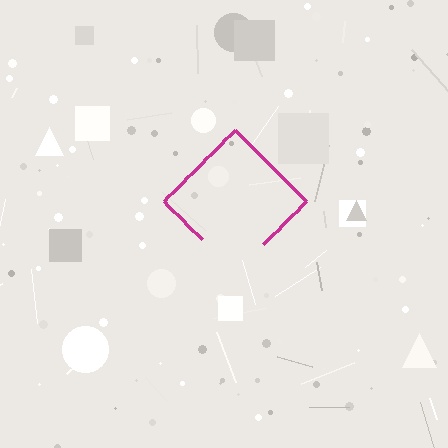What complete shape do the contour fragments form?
The contour fragments form a diamond.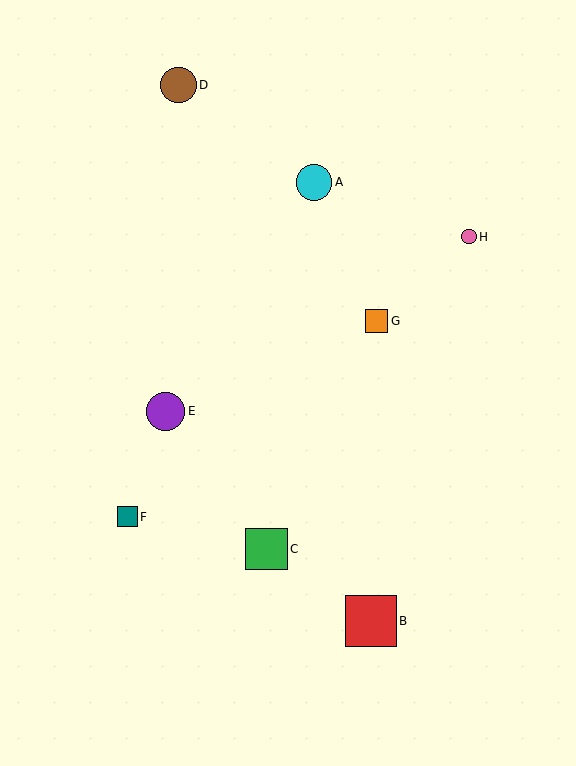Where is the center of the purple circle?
The center of the purple circle is at (166, 411).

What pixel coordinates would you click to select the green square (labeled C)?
Click at (266, 549) to select the green square C.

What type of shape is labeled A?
Shape A is a cyan circle.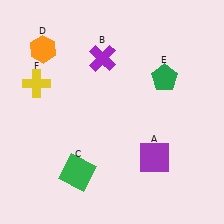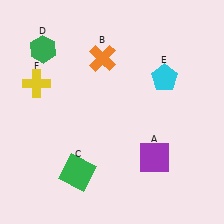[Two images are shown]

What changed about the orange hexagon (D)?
In Image 1, D is orange. In Image 2, it changed to green.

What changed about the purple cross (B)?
In Image 1, B is purple. In Image 2, it changed to orange.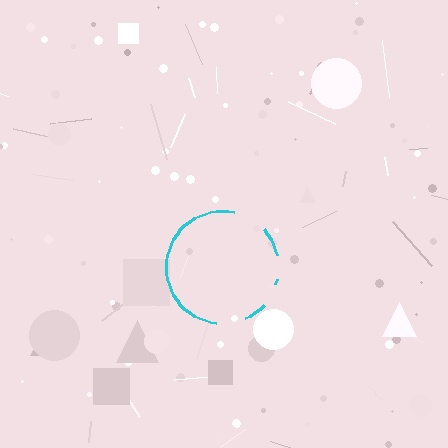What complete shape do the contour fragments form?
The contour fragments form a circle.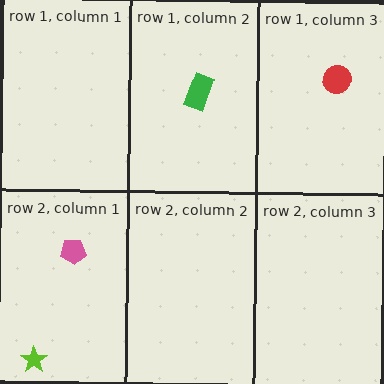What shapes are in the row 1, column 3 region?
The red circle.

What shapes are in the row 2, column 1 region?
The lime star, the pink pentagon.